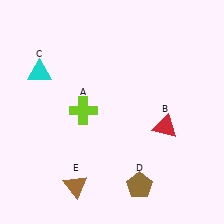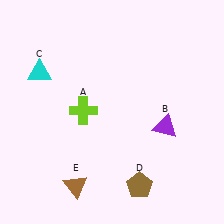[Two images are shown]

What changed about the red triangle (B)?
In Image 1, B is red. In Image 2, it changed to purple.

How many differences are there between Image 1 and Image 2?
There is 1 difference between the two images.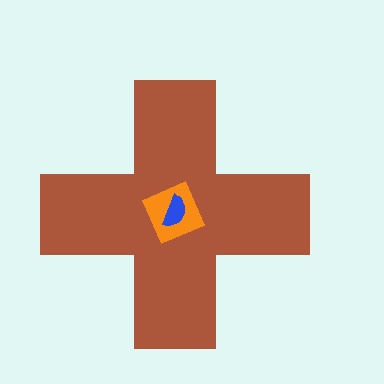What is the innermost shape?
The blue semicircle.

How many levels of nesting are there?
3.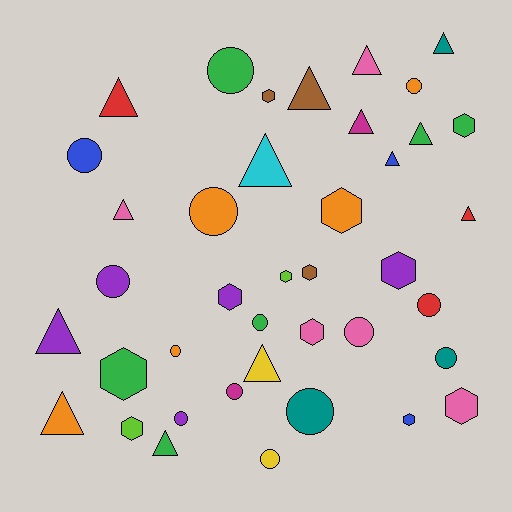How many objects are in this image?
There are 40 objects.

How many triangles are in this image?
There are 14 triangles.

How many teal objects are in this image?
There are 3 teal objects.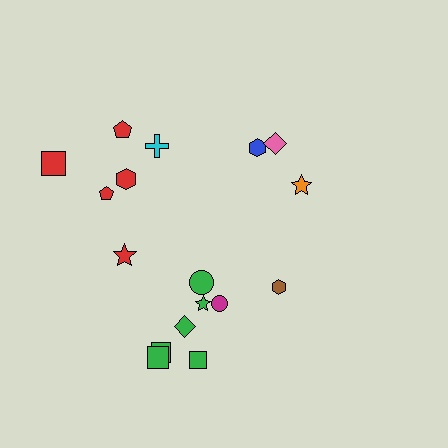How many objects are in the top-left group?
There are 6 objects.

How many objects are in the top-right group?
There are 3 objects.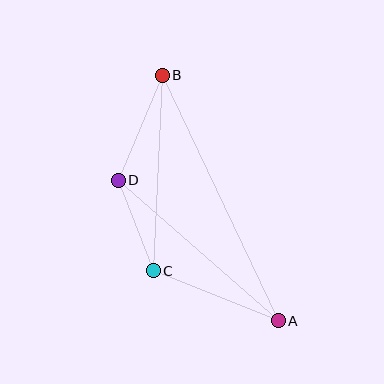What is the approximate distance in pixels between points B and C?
The distance between B and C is approximately 196 pixels.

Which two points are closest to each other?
Points C and D are closest to each other.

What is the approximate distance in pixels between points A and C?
The distance between A and C is approximately 134 pixels.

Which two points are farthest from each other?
Points A and B are farthest from each other.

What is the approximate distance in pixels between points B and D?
The distance between B and D is approximately 114 pixels.